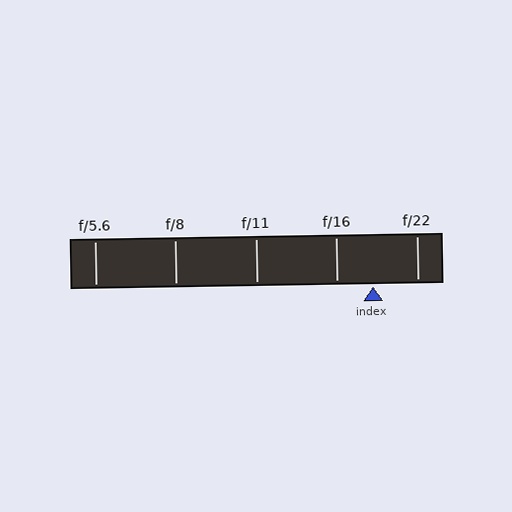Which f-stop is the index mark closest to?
The index mark is closest to f/16.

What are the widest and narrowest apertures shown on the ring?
The widest aperture shown is f/5.6 and the narrowest is f/22.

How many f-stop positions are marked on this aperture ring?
There are 5 f-stop positions marked.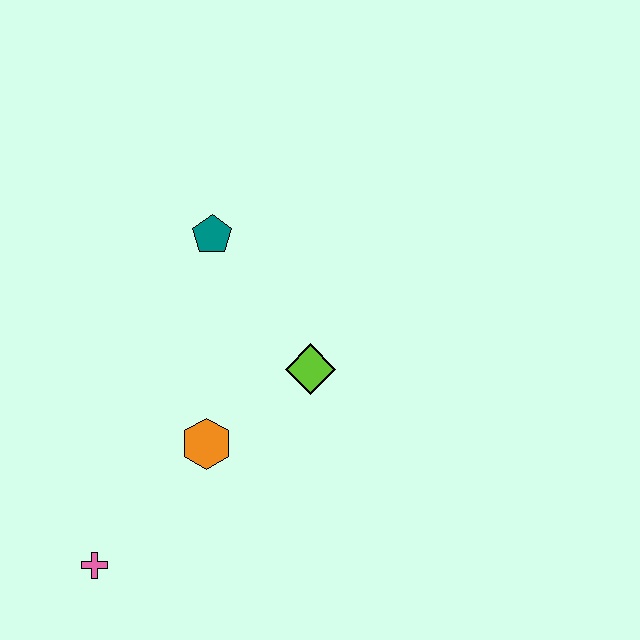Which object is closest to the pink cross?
The orange hexagon is closest to the pink cross.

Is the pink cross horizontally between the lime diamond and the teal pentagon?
No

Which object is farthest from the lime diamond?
The pink cross is farthest from the lime diamond.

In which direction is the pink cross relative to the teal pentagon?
The pink cross is below the teal pentagon.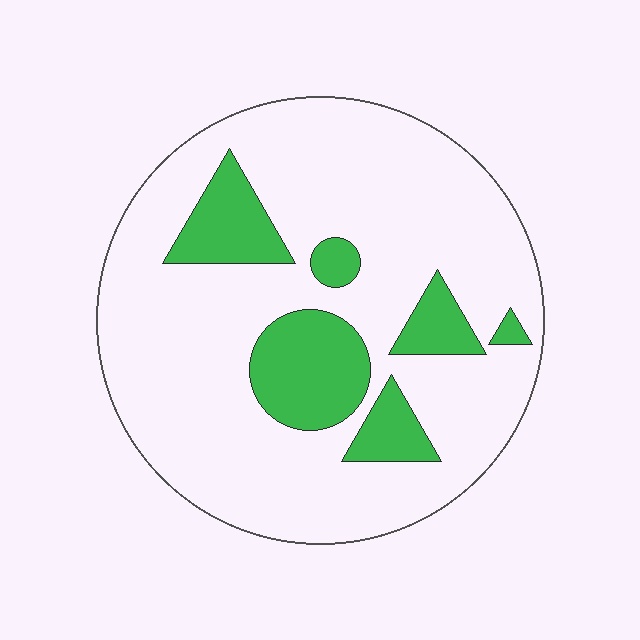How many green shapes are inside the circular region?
6.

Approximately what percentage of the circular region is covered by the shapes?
Approximately 20%.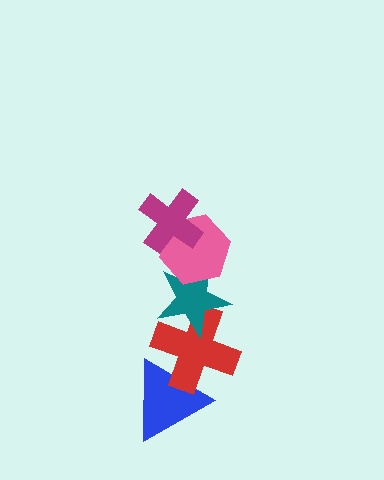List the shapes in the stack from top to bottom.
From top to bottom: the magenta cross, the pink hexagon, the teal star, the red cross, the blue triangle.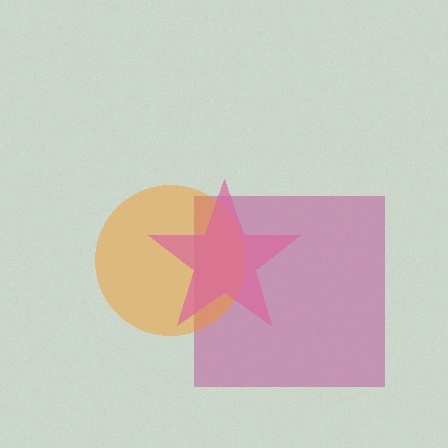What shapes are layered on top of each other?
The layered shapes are: a magenta square, an orange circle, a pink star.